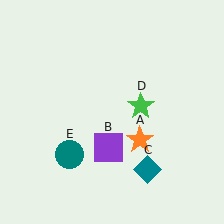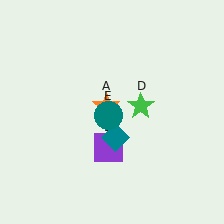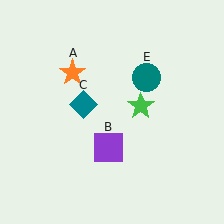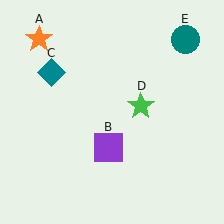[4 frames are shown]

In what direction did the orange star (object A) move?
The orange star (object A) moved up and to the left.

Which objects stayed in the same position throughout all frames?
Purple square (object B) and green star (object D) remained stationary.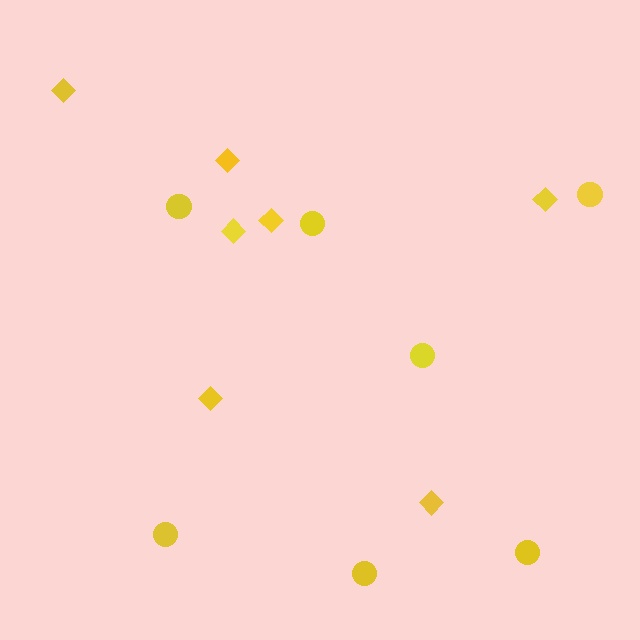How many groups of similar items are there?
There are 2 groups: one group of diamonds (7) and one group of circles (7).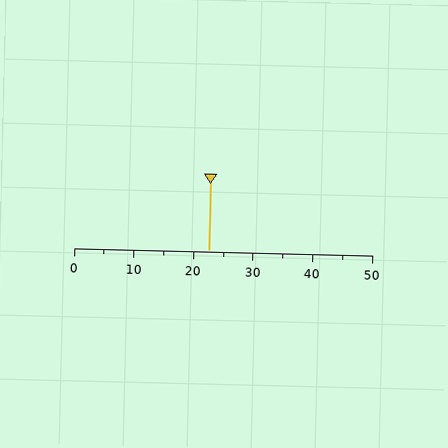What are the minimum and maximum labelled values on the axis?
The axis runs from 0 to 50.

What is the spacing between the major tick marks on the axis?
The major ticks are spaced 10 apart.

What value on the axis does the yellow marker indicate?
The marker indicates approximately 22.5.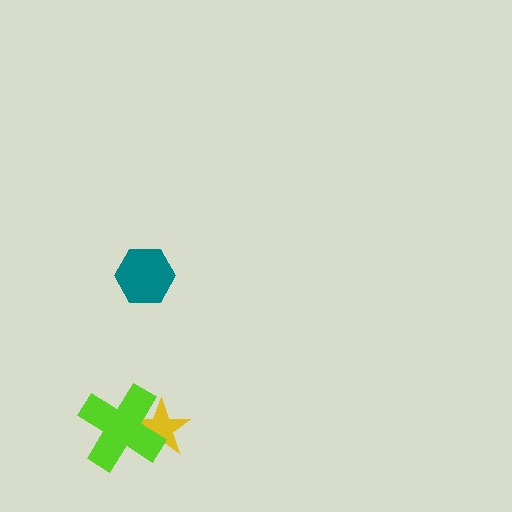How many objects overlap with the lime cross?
1 object overlaps with the lime cross.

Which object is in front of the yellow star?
The lime cross is in front of the yellow star.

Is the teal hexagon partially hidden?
No, no other shape covers it.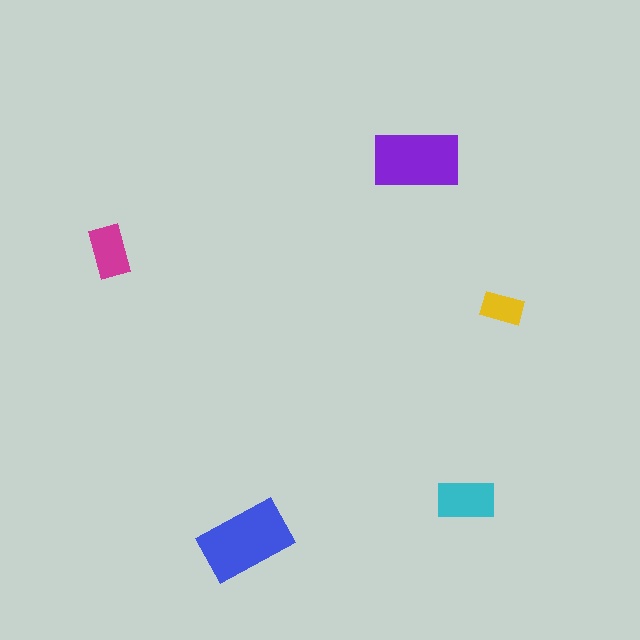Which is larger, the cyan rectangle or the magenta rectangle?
The cyan one.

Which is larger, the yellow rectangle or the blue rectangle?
The blue one.